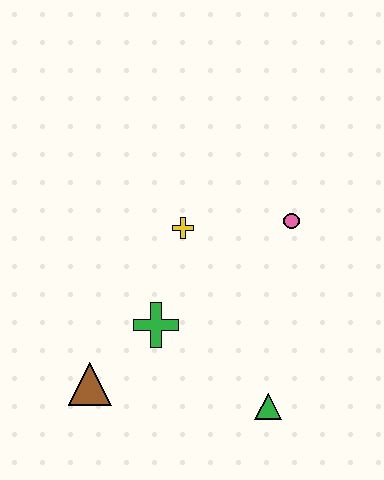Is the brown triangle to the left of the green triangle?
Yes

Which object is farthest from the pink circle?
The brown triangle is farthest from the pink circle.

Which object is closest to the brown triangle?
The green cross is closest to the brown triangle.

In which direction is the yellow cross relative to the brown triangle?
The yellow cross is above the brown triangle.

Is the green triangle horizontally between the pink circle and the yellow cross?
Yes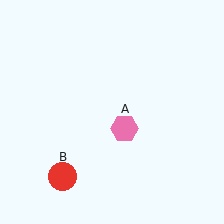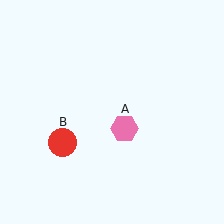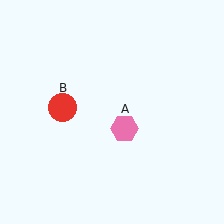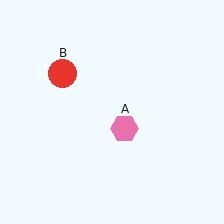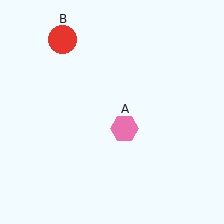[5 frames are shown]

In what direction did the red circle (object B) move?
The red circle (object B) moved up.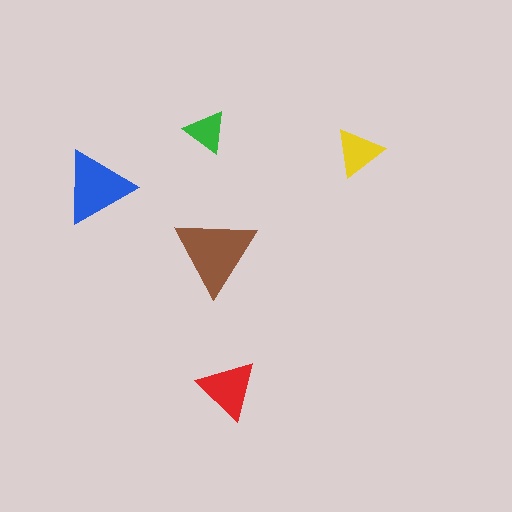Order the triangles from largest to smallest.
the brown one, the blue one, the red one, the yellow one, the green one.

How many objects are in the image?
There are 5 objects in the image.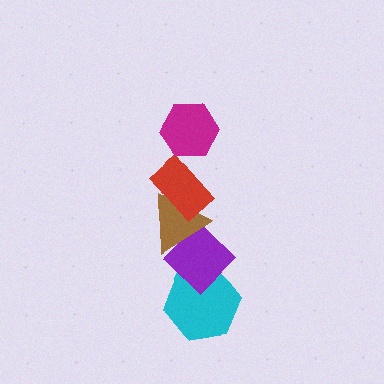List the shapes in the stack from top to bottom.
From top to bottom: the magenta hexagon, the red rectangle, the brown triangle, the purple diamond, the cyan hexagon.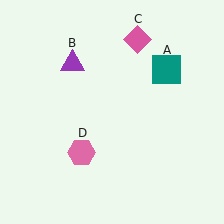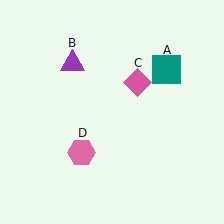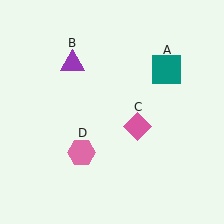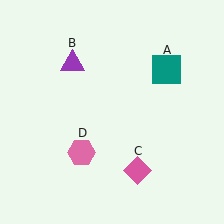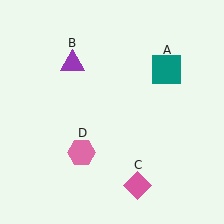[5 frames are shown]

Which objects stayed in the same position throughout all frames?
Teal square (object A) and purple triangle (object B) and pink hexagon (object D) remained stationary.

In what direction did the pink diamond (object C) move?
The pink diamond (object C) moved down.